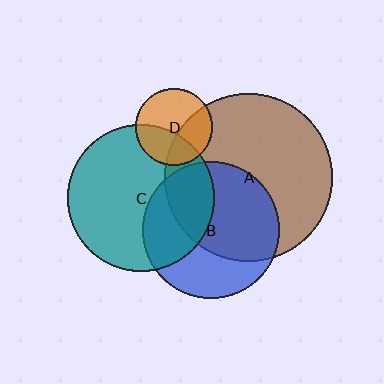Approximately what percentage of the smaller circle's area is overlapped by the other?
Approximately 35%.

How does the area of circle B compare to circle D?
Approximately 3.2 times.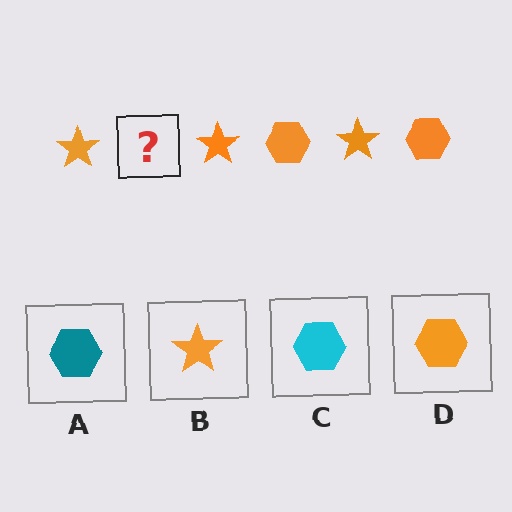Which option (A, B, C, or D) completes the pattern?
D.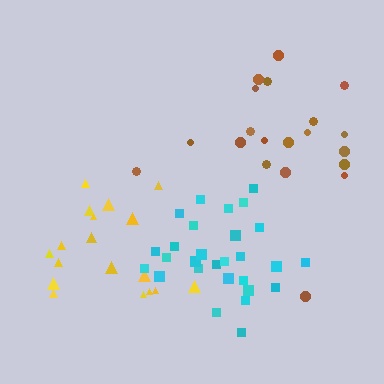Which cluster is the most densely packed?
Cyan.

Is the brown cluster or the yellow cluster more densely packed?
Yellow.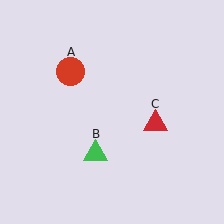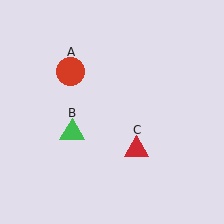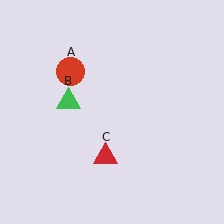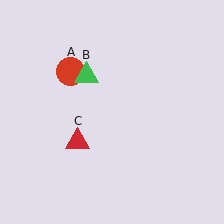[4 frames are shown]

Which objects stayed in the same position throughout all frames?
Red circle (object A) remained stationary.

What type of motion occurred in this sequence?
The green triangle (object B), red triangle (object C) rotated clockwise around the center of the scene.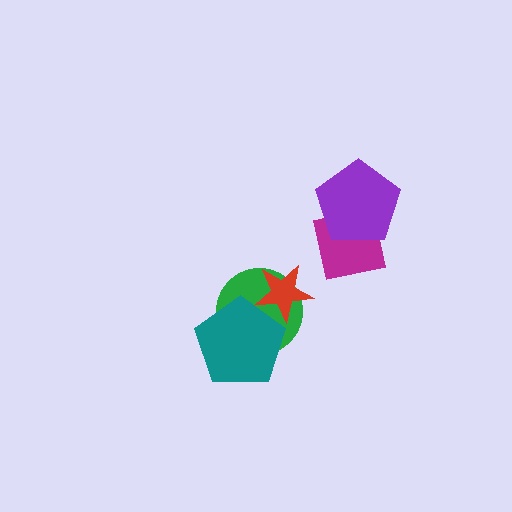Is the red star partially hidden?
No, no other shape covers it.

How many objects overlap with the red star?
2 objects overlap with the red star.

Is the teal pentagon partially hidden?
Yes, it is partially covered by another shape.